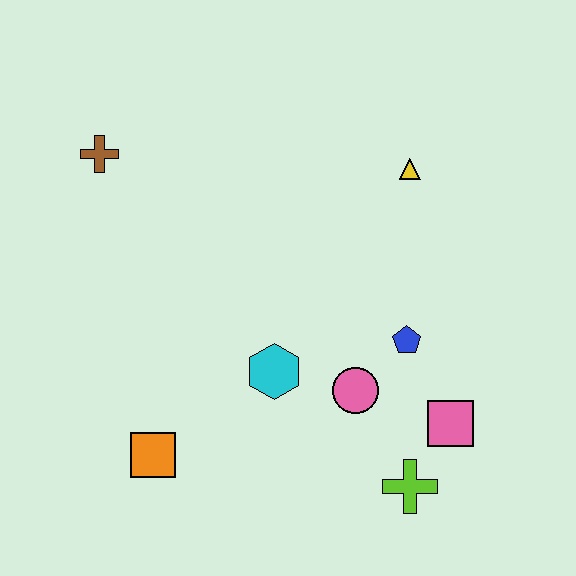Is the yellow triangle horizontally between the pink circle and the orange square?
No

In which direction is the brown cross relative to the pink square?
The brown cross is to the left of the pink square.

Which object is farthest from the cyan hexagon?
The brown cross is farthest from the cyan hexagon.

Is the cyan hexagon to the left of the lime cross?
Yes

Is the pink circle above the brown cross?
No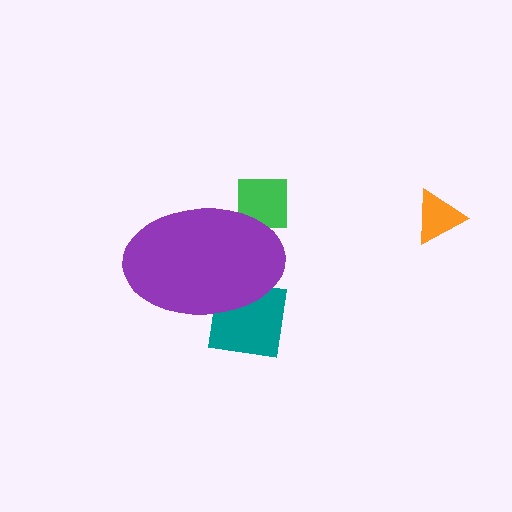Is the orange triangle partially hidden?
No, the orange triangle is fully visible.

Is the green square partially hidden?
Yes, the green square is partially hidden behind the purple ellipse.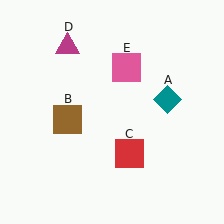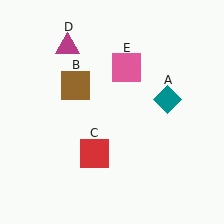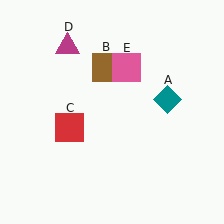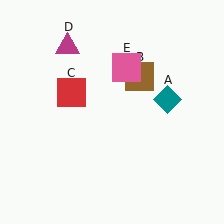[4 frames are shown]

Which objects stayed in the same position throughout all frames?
Teal diamond (object A) and magenta triangle (object D) and pink square (object E) remained stationary.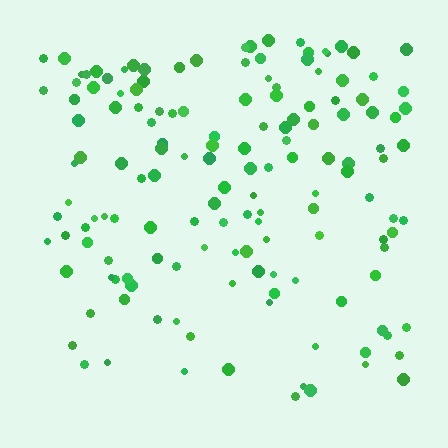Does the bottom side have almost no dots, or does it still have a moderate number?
Still a moderate number, just noticeably fewer than the top.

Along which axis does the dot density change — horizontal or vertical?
Vertical.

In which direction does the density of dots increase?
From bottom to top, with the top side densest.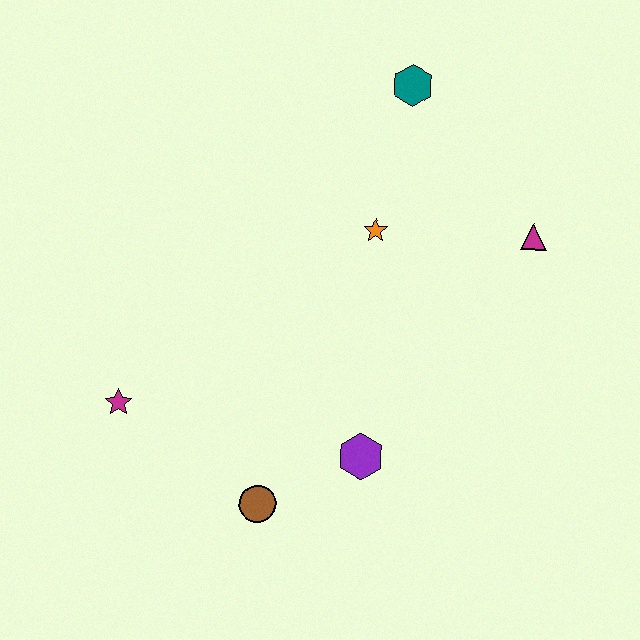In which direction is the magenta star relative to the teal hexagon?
The magenta star is below the teal hexagon.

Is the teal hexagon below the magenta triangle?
No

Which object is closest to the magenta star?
The brown circle is closest to the magenta star.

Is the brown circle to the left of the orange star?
Yes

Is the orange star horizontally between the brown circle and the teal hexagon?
Yes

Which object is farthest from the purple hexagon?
The teal hexagon is farthest from the purple hexagon.